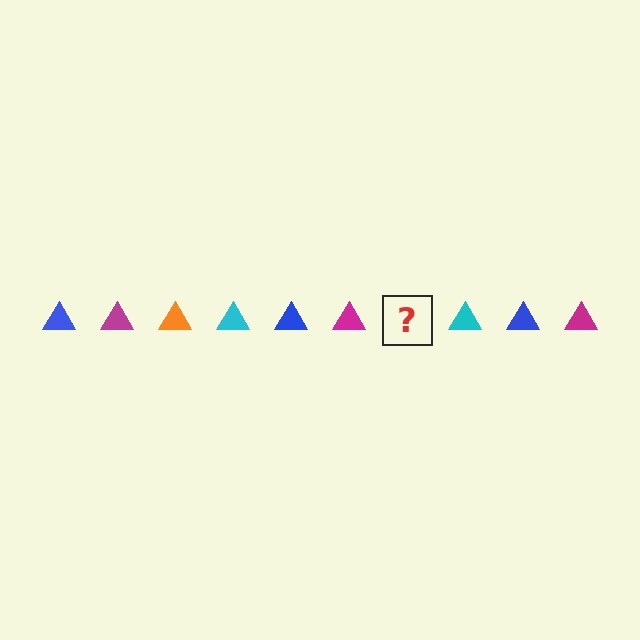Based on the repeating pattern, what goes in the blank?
The blank should be an orange triangle.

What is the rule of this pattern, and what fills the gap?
The rule is that the pattern cycles through blue, magenta, orange, cyan triangles. The gap should be filled with an orange triangle.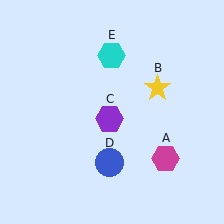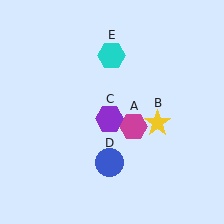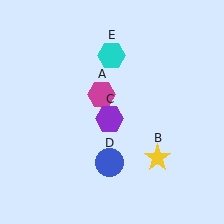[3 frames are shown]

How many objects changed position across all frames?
2 objects changed position: magenta hexagon (object A), yellow star (object B).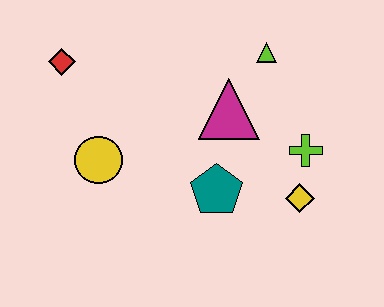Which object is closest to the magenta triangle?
The lime triangle is closest to the magenta triangle.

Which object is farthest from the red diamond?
The yellow diamond is farthest from the red diamond.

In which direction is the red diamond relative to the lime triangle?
The red diamond is to the left of the lime triangle.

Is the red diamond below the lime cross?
No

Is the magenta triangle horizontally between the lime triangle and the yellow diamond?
No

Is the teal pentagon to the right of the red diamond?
Yes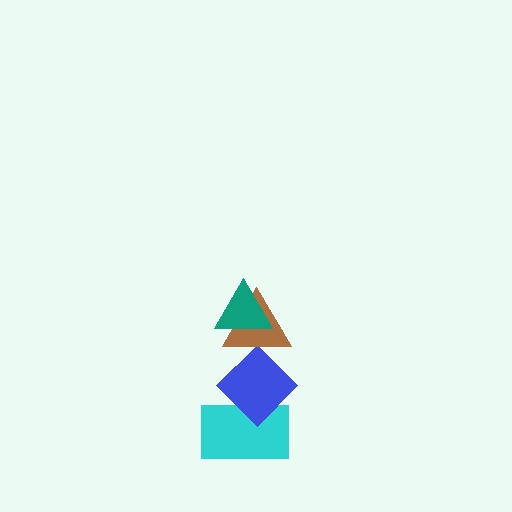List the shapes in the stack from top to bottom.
From top to bottom: the teal triangle, the brown triangle, the blue diamond, the cyan rectangle.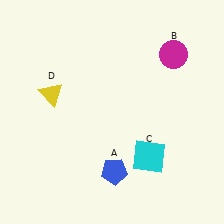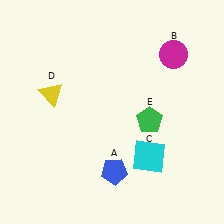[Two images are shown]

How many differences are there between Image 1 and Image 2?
There is 1 difference between the two images.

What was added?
A green pentagon (E) was added in Image 2.